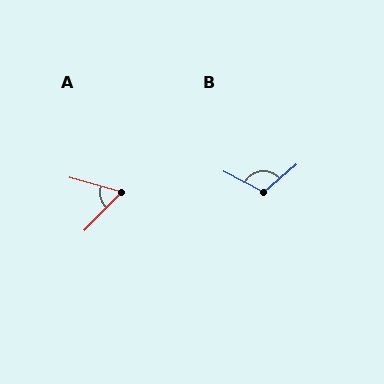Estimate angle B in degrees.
Approximately 112 degrees.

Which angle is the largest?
B, at approximately 112 degrees.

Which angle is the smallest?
A, at approximately 62 degrees.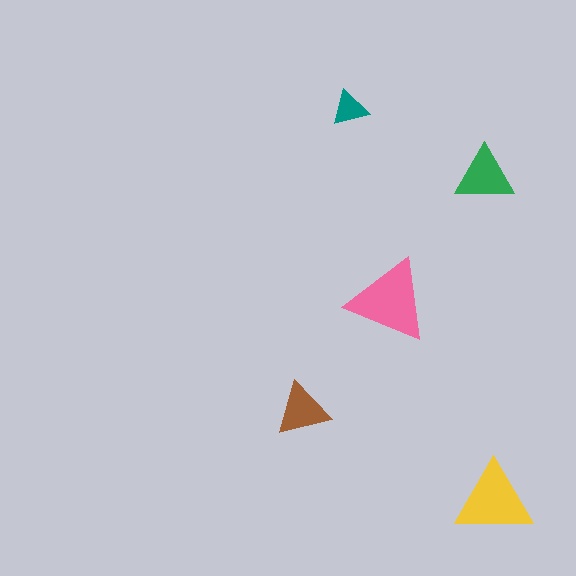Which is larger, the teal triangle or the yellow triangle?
The yellow one.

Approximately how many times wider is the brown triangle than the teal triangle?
About 1.5 times wider.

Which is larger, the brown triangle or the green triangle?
The green one.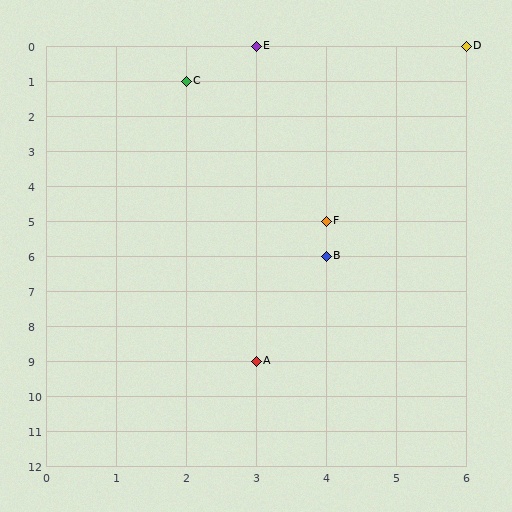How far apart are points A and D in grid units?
Points A and D are 3 columns and 9 rows apart (about 9.5 grid units diagonally).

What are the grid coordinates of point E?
Point E is at grid coordinates (3, 0).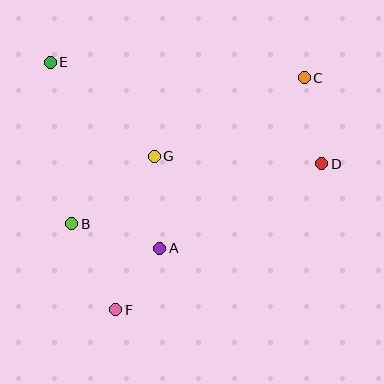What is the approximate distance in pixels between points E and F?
The distance between E and F is approximately 256 pixels.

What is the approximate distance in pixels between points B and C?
The distance between B and C is approximately 275 pixels.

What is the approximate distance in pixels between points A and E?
The distance between A and E is approximately 216 pixels.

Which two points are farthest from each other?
Points C and F are farthest from each other.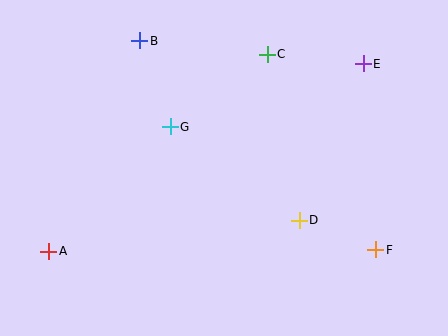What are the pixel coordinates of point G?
Point G is at (170, 127).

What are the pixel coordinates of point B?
Point B is at (140, 41).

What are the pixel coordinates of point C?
Point C is at (267, 54).